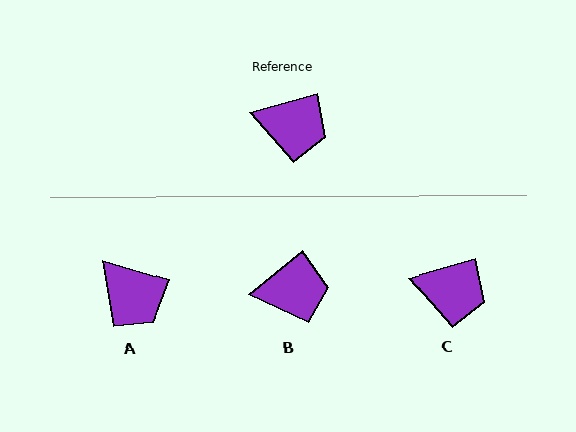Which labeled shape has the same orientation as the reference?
C.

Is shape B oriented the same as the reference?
No, it is off by about 24 degrees.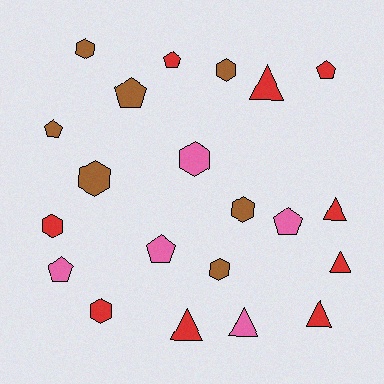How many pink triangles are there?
There is 1 pink triangle.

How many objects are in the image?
There are 21 objects.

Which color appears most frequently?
Red, with 9 objects.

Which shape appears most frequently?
Hexagon, with 8 objects.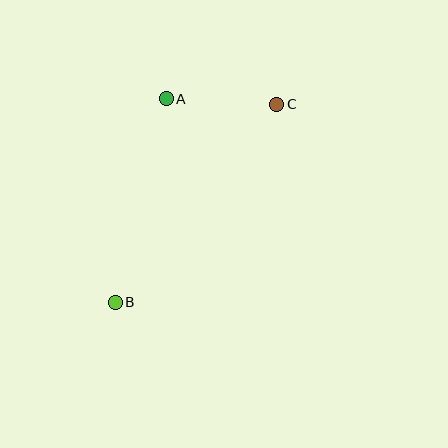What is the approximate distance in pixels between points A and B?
The distance between A and B is approximately 210 pixels.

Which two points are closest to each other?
Points A and C are closest to each other.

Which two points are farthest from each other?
Points B and C are farthest from each other.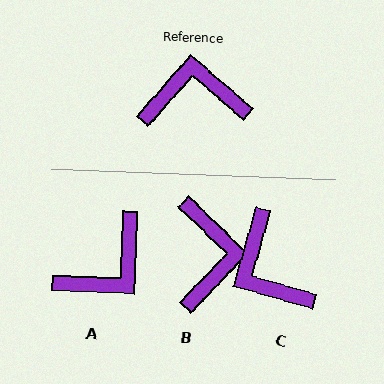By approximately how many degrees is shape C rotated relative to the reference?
Approximately 115 degrees counter-clockwise.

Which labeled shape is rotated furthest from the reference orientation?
A, about 141 degrees away.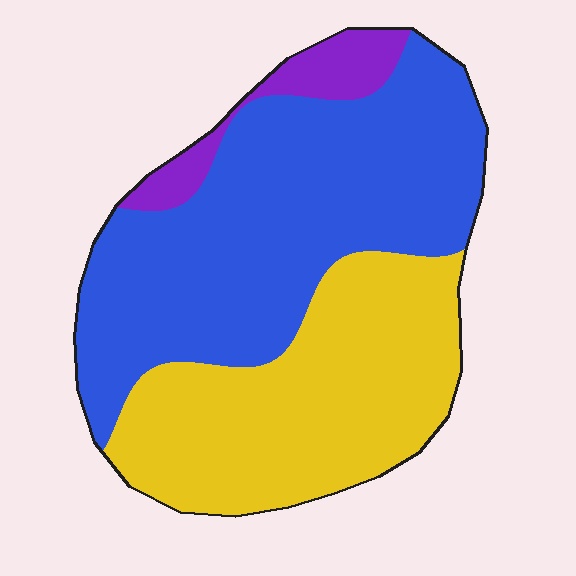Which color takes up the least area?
Purple, at roughly 10%.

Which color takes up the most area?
Blue, at roughly 55%.